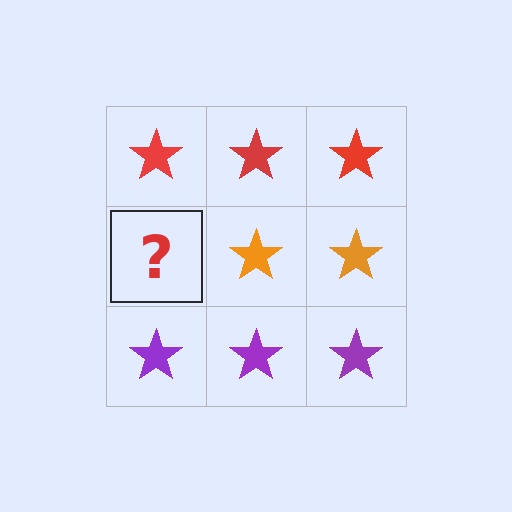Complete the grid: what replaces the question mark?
The question mark should be replaced with an orange star.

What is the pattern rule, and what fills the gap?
The rule is that each row has a consistent color. The gap should be filled with an orange star.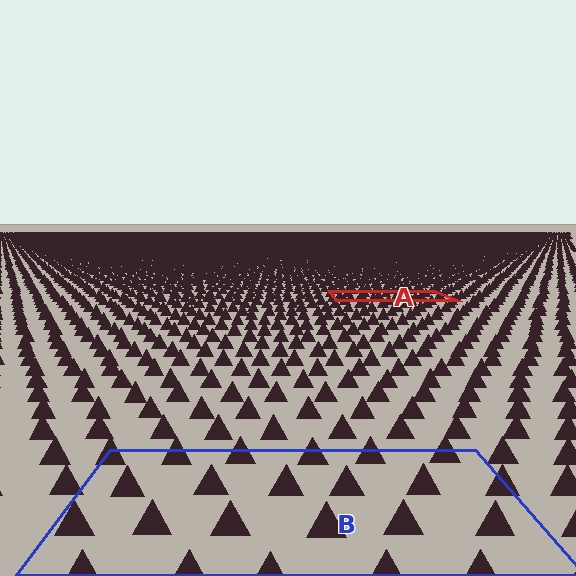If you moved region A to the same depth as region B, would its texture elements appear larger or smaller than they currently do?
They would appear larger. At a closer depth, the same texture elements are projected at a bigger on-screen size.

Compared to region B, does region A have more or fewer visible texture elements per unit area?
Region A has more texture elements per unit area — they are packed more densely because it is farther away.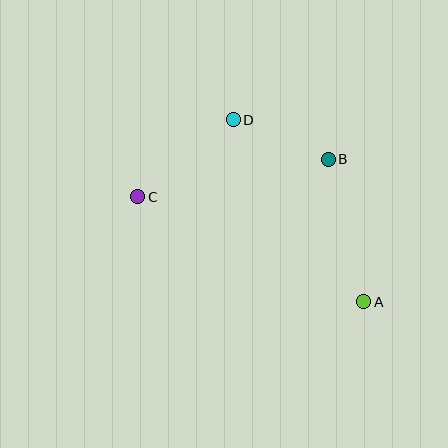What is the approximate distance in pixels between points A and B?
The distance between A and B is approximately 147 pixels.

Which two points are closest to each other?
Points B and D are closest to each other.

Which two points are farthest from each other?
Points A and C are farthest from each other.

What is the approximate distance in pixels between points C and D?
The distance between C and D is approximately 122 pixels.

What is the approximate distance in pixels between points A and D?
The distance between A and D is approximately 224 pixels.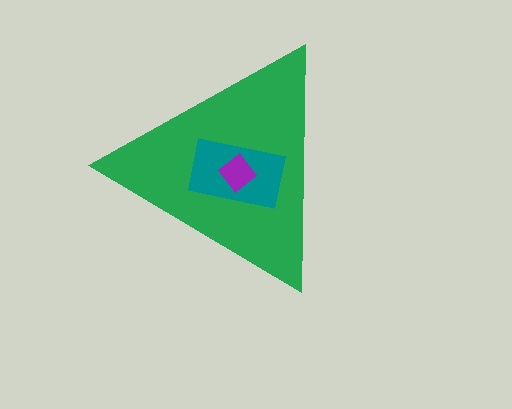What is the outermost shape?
The green triangle.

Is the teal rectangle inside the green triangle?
Yes.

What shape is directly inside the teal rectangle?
The purple diamond.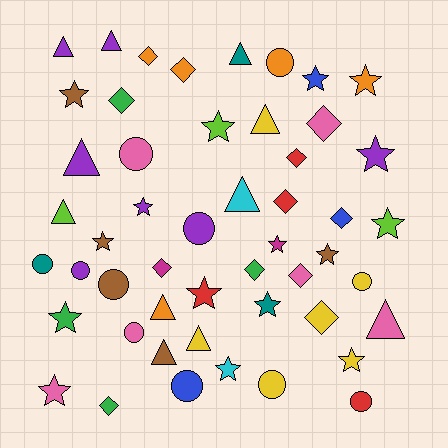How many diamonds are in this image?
There are 12 diamonds.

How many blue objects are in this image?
There are 3 blue objects.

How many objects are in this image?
There are 50 objects.